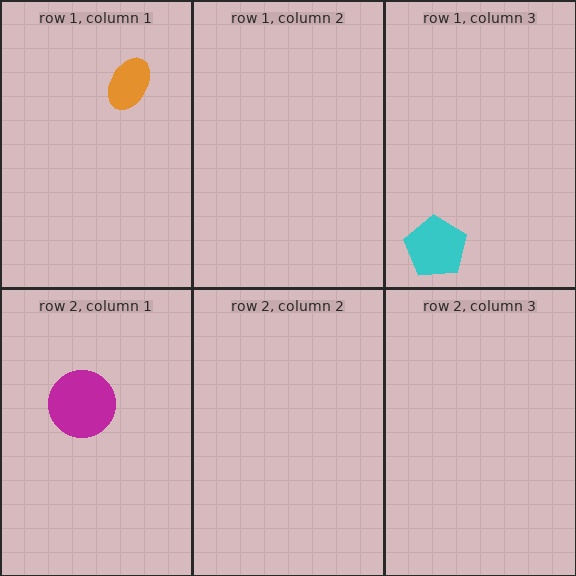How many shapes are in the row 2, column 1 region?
1.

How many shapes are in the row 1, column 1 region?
1.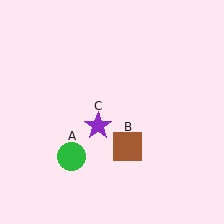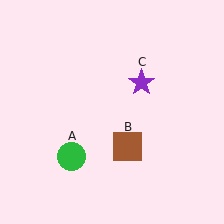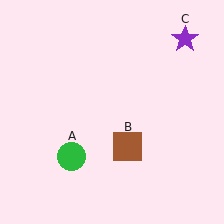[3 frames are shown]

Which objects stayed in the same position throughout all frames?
Green circle (object A) and brown square (object B) remained stationary.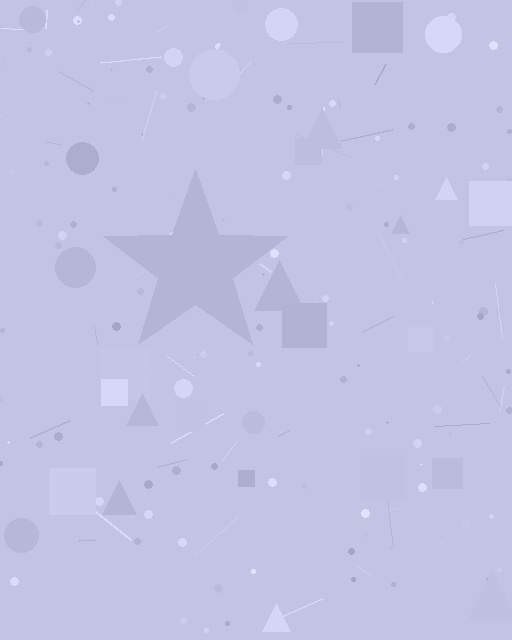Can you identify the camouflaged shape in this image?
The camouflaged shape is a star.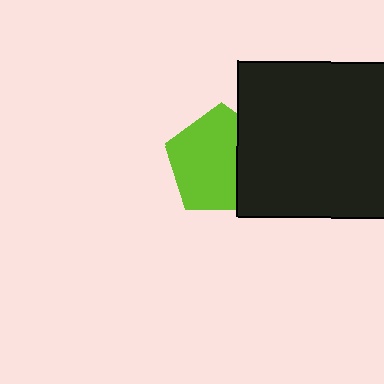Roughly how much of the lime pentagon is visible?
Most of it is visible (roughly 68%).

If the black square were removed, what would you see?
You would see the complete lime pentagon.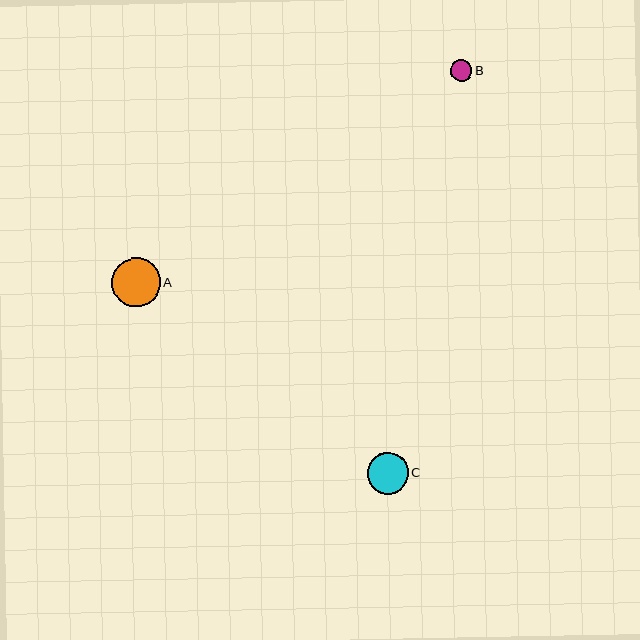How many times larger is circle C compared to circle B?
Circle C is approximately 1.9 times the size of circle B.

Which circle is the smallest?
Circle B is the smallest with a size of approximately 22 pixels.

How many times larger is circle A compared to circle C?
Circle A is approximately 1.2 times the size of circle C.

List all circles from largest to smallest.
From largest to smallest: A, C, B.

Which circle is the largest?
Circle A is the largest with a size of approximately 49 pixels.